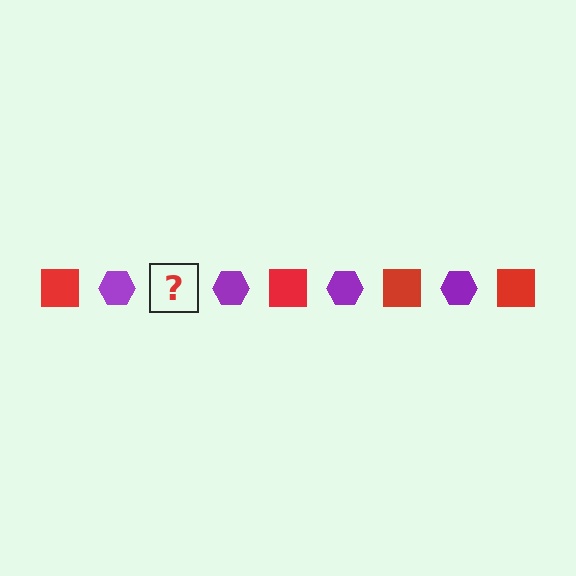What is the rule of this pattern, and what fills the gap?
The rule is that the pattern alternates between red square and purple hexagon. The gap should be filled with a red square.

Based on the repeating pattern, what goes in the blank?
The blank should be a red square.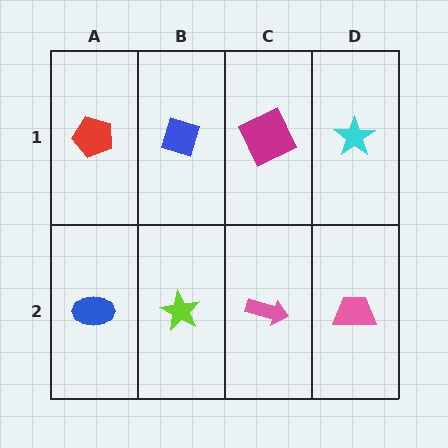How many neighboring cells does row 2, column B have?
3.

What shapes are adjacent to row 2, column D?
A cyan star (row 1, column D), a pink arrow (row 2, column C).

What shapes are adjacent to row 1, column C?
A pink arrow (row 2, column C), a blue diamond (row 1, column B), a cyan star (row 1, column D).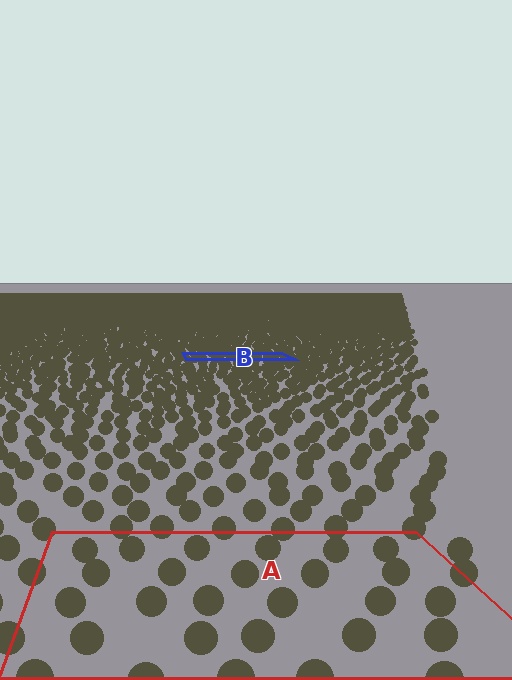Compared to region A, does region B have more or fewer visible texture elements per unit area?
Region B has more texture elements per unit area — they are packed more densely because it is farther away.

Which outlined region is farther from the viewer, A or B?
Region B is farther from the viewer — the texture elements inside it appear smaller and more densely packed.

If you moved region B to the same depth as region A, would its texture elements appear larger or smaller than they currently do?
They would appear larger. At a closer depth, the same texture elements are projected at a bigger on-screen size.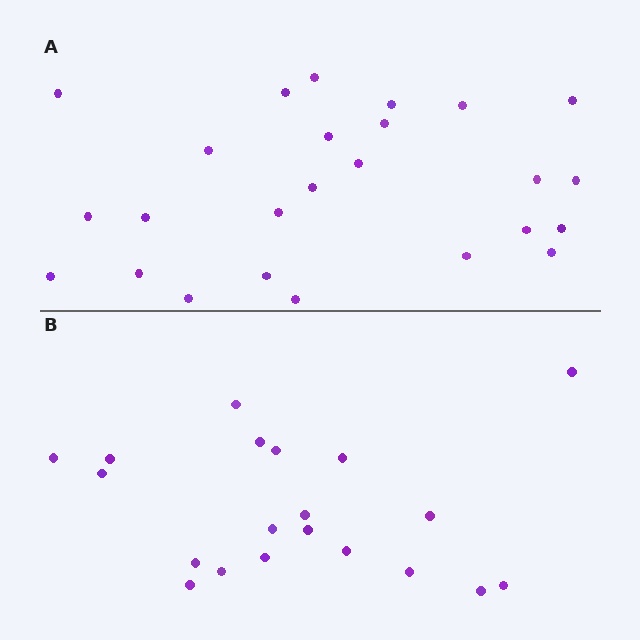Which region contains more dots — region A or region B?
Region A (the top region) has more dots.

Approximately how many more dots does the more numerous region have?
Region A has about 5 more dots than region B.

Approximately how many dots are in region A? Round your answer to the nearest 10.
About 20 dots. (The exact count is 25, which rounds to 20.)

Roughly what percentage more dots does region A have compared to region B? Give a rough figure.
About 25% more.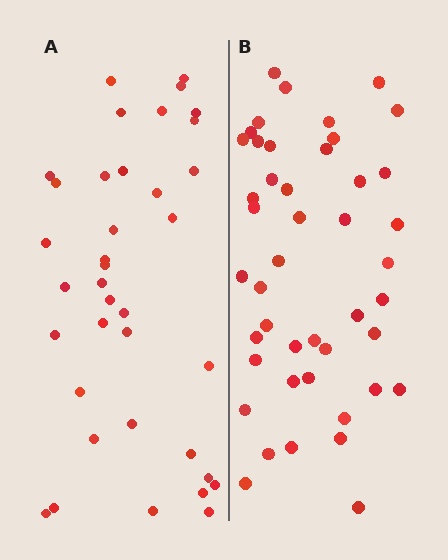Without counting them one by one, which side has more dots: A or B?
Region B (the right region) has more dots.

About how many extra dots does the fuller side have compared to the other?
Region B has roughly 8 or so more dots than region A.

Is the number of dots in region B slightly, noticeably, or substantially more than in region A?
Region B has only slightly more — the two regions are fairly close. The ratio is roughly 1.2 to 1.